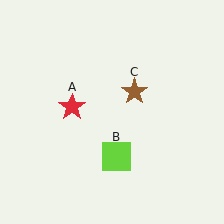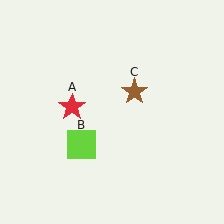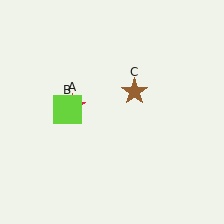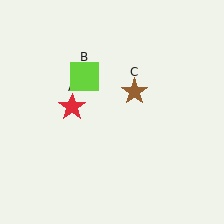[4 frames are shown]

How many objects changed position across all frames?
1 object changed position: lime square (object B).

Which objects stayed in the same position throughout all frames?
Red star (object A) and brown star (object C) remained stationary.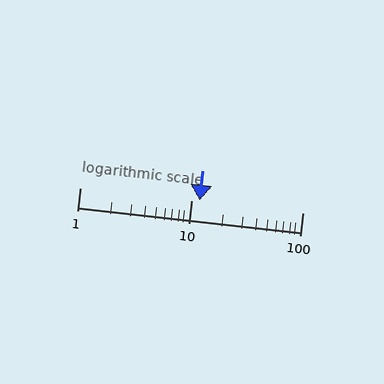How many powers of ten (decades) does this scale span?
The scale spans 2 decades, from 1 to 100.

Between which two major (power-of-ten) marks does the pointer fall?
The pointer is between 10 and 100.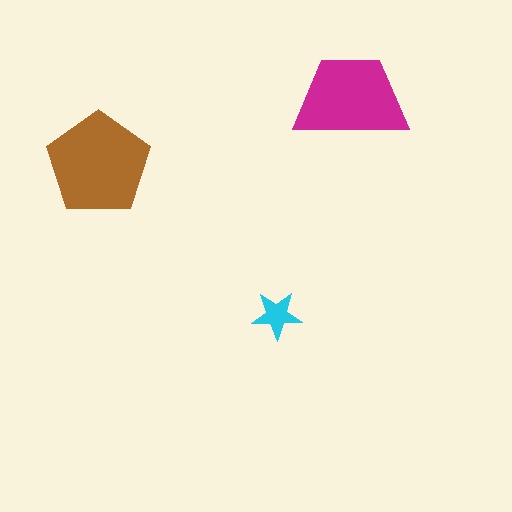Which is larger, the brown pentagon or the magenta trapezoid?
The brown pentagon.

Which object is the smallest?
The cyan star.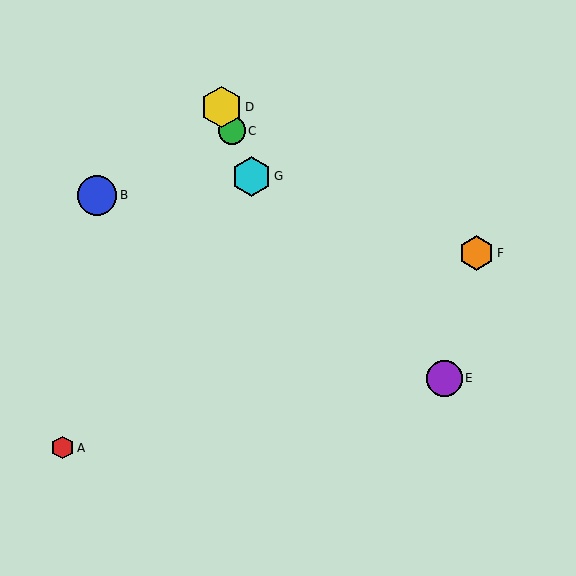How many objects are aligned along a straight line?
3 objects (C, D, G) are aligned along a straight line.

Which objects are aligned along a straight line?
Objects C, D, G are aligned along a straight line.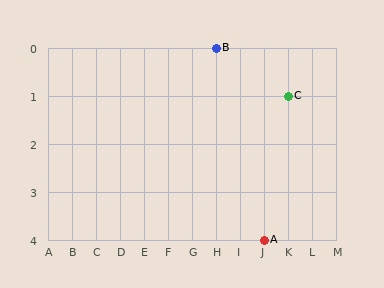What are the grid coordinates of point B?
Point B is at grid coordinates (H, 0).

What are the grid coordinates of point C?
Point C is at grid coordinates (K, 1).